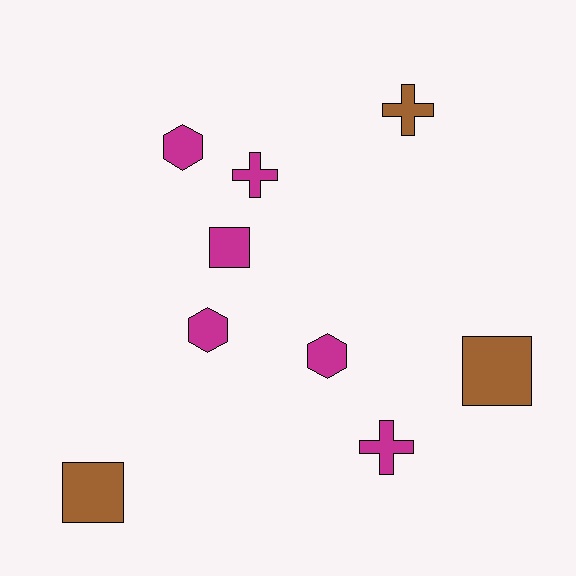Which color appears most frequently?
Magenta, with 6 objects.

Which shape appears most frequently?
Square, with 3 objects.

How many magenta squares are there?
There is 1 magenta square.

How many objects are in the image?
There are 9 objects.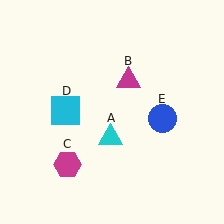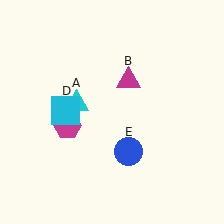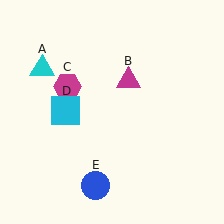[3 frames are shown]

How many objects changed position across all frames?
3 objects changed position: cyan triangle (object A), magenta hexagon (object C), blue circle (object E).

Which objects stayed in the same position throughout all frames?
Magenta triangle (object B) and cyan square (object D) remained stationary.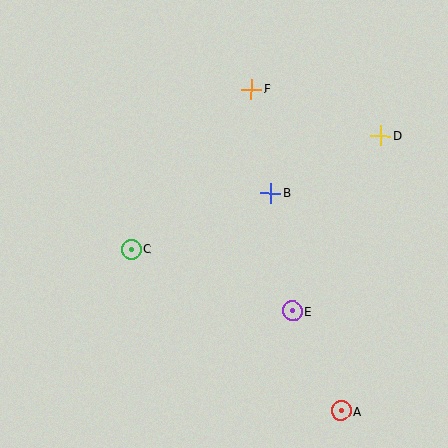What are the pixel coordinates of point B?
Point B is at (271, 193).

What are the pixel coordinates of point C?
Point C is at (131, 249).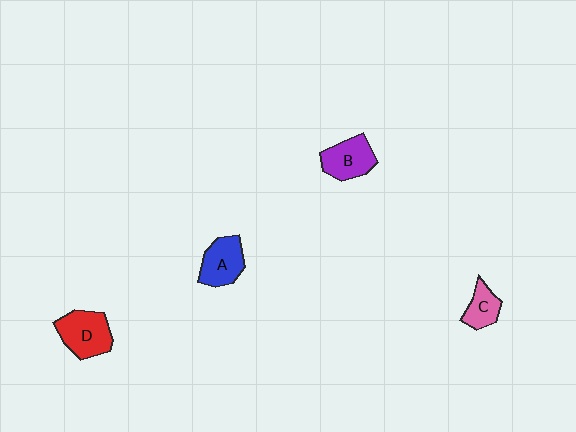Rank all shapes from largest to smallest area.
From largest to smallest: D (red), A (blue), B (purple), C (pink).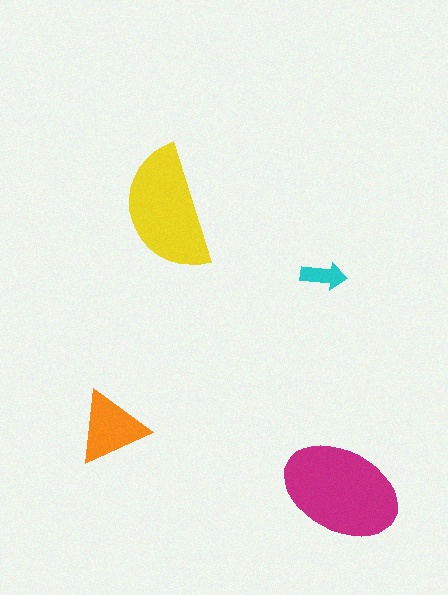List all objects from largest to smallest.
The magenta ellipse, the yellow semicircle, the orange triangle, the cyan arrow.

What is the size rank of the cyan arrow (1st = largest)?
4th.